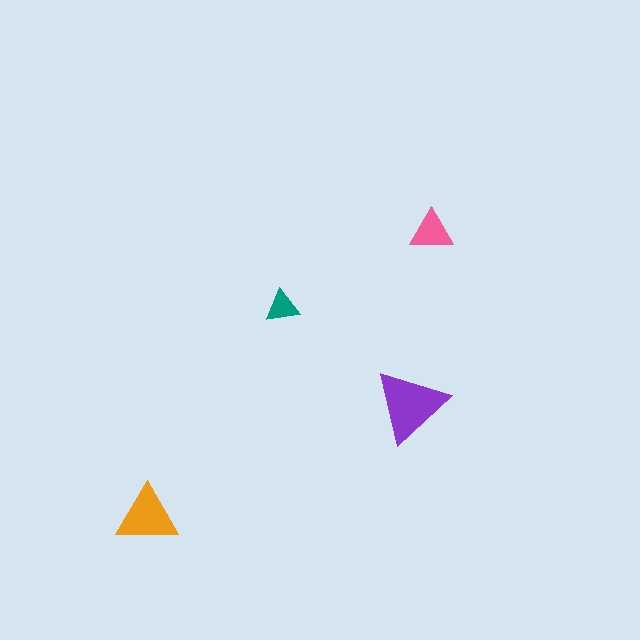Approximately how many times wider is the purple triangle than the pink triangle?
About 1.5 times wider.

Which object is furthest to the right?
The pink triangle is rightmost.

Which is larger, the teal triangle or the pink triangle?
The pink one.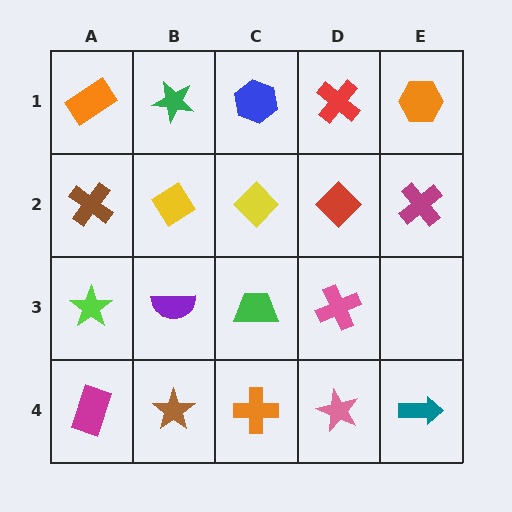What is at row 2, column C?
A yellow diamond.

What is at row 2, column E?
A magenta cross.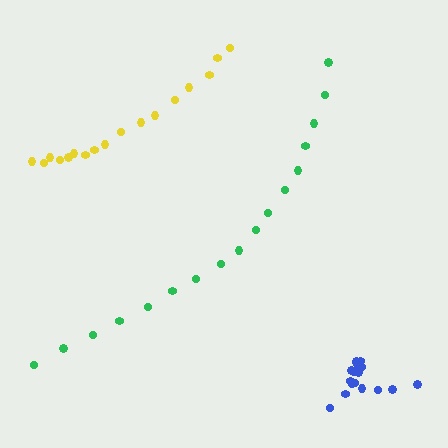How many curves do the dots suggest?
There are 3 distinct paths.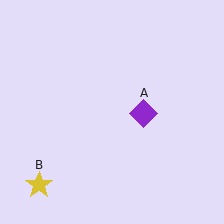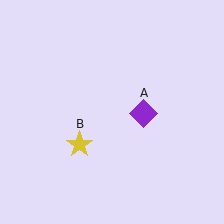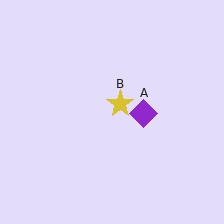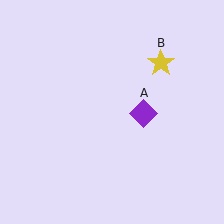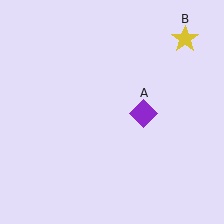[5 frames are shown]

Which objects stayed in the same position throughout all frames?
Purple diamond (object A) remained stationary.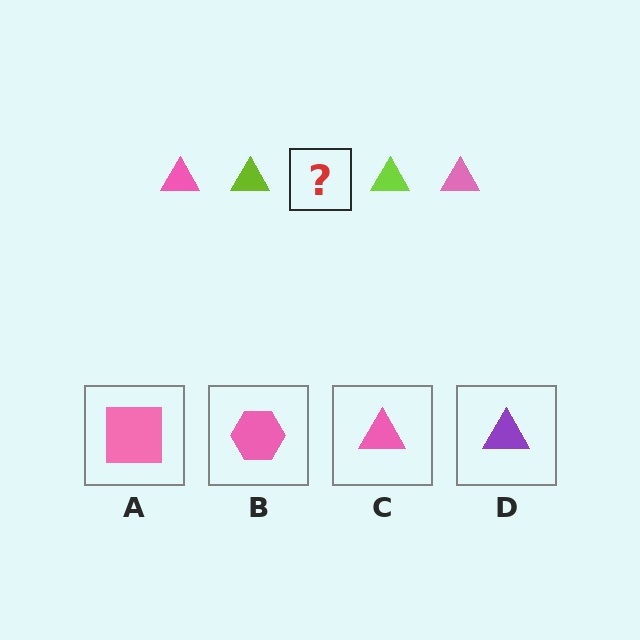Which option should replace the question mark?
Option C.